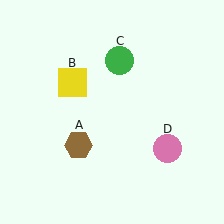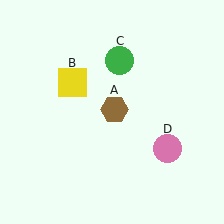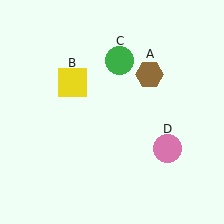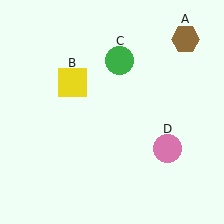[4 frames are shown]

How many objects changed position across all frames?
1 object changed position: brown hexagon (object A).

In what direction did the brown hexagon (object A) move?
The brown hexagon (object A) moved up and to the right.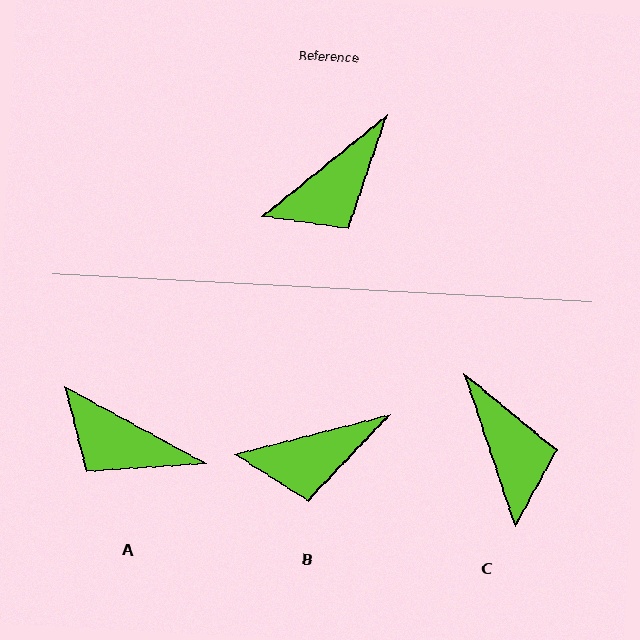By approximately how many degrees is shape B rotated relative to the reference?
Approximately 25 degrees clockwise.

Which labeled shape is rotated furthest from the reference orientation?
C, about 69 degrees away.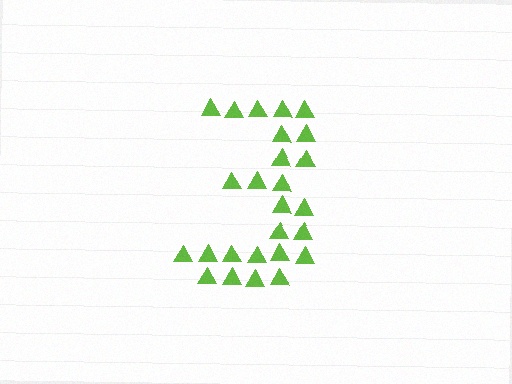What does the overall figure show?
The overall figure shows the digit 3.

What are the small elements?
The small elements are triangles.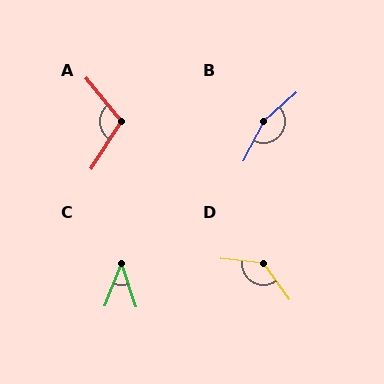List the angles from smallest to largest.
C (39°), A (108°), D (131°), B (158°).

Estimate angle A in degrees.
Approximately 108 degrees.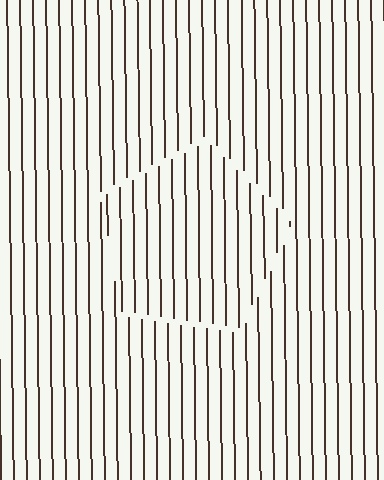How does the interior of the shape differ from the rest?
The interior of the shape contains the same grating, shifted by half a period — the contour is defined by the phase discontinuity where line-ends from the inner and outer gratings abut.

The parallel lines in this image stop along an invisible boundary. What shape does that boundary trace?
An illusory pentagon. The interior of the shape contains the same grating, shifted by half a period — the contour is defined by the phase discontinuity where line-ends from the inner and outer gratings abut.